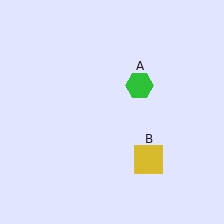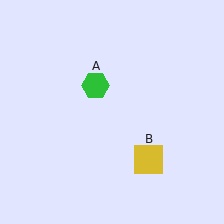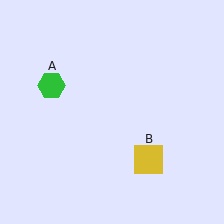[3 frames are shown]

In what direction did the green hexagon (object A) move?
The green hexagon (object A) moved left.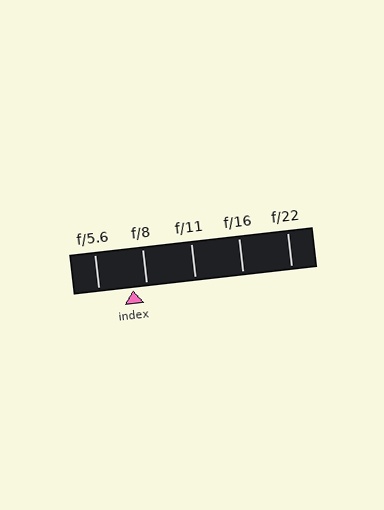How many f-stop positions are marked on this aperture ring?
There are 5 f-stop positions marked.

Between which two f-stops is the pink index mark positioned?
The index mark is between f/5.6 and f/8.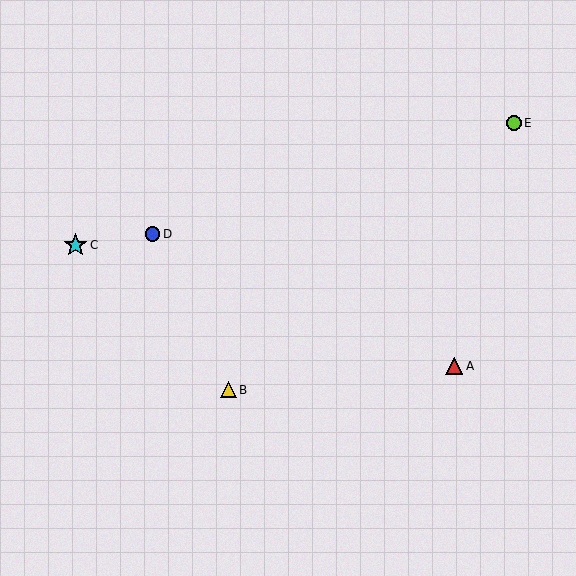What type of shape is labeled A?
Shape A is a red triangle.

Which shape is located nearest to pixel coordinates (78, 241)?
The cyan star (labeled C) at (75, 245) is nearest to that location.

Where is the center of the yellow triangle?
The center of the yellow triangle is at (228, 390).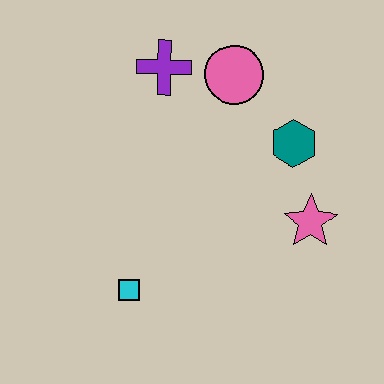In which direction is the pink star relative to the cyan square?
The pink star is to the right of the cyan square.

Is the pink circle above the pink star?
Yes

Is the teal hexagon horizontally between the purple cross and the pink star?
Yes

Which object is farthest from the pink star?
The purple cross is farthest from the pink star.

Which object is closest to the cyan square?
The pink star is closest to the cyan square.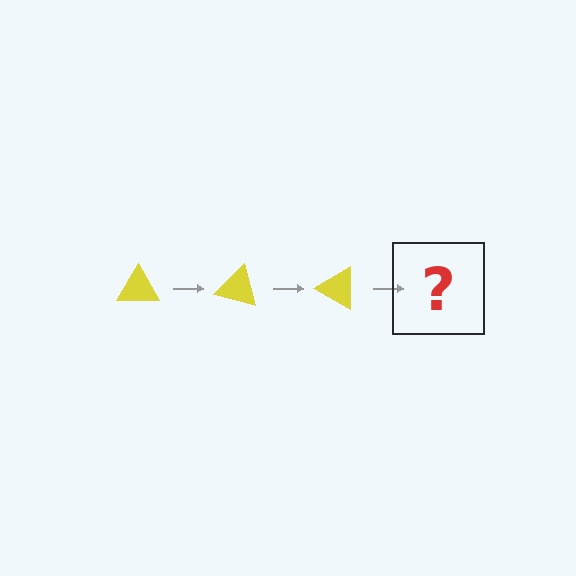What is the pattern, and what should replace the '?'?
The pattern is that the triangle rotates 15 degrees each step. The '?' should be a yellow triangle rotated 45 degrees.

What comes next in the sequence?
The next element should be a yellow triangle rotated 45 degrees.